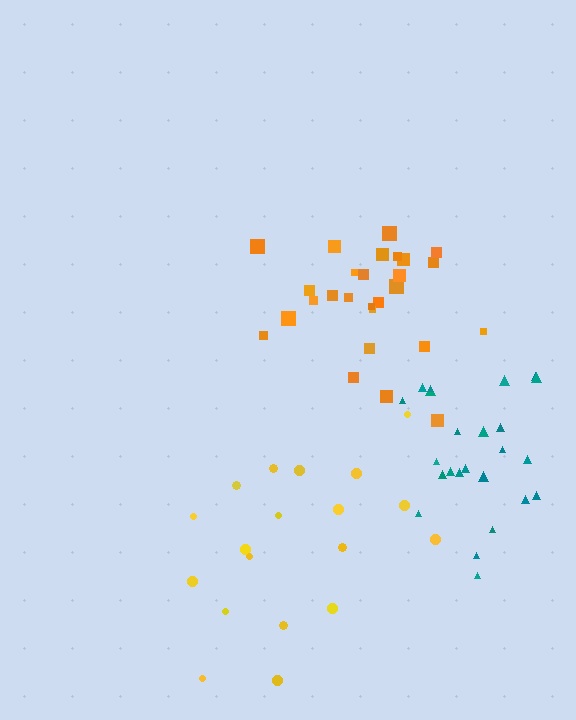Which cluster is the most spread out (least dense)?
Yellow.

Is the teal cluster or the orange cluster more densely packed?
Orange.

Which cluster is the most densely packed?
Orange.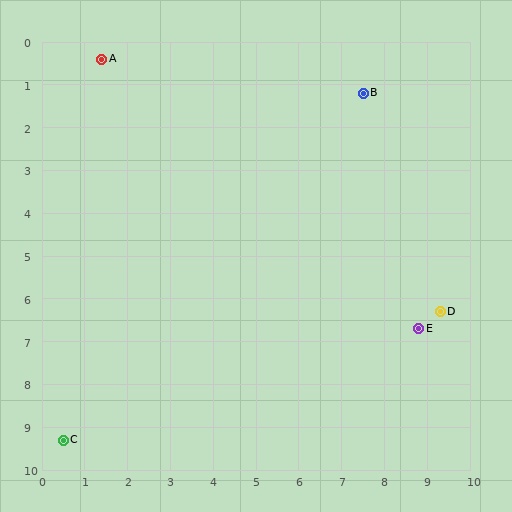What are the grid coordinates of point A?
Point A is at approximately (1.4, 0.4).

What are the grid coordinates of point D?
Point D is at approximately (9.3, 6.3).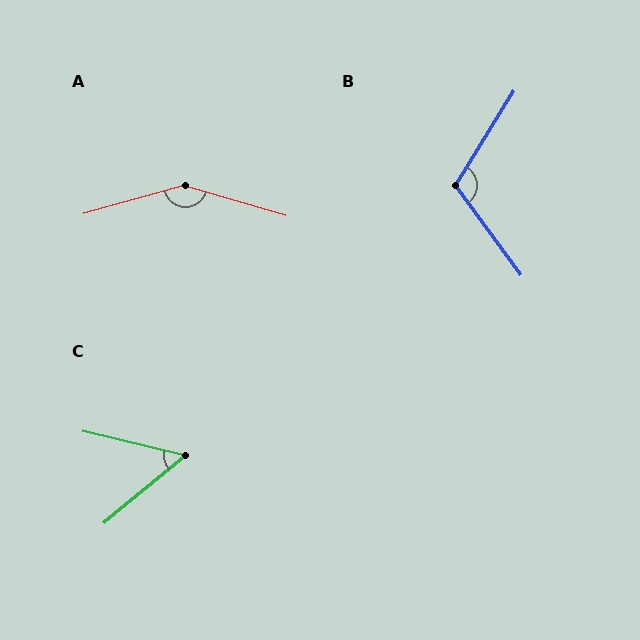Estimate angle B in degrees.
Approximately 112 degrees.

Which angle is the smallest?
C, at approximately 53 degrees.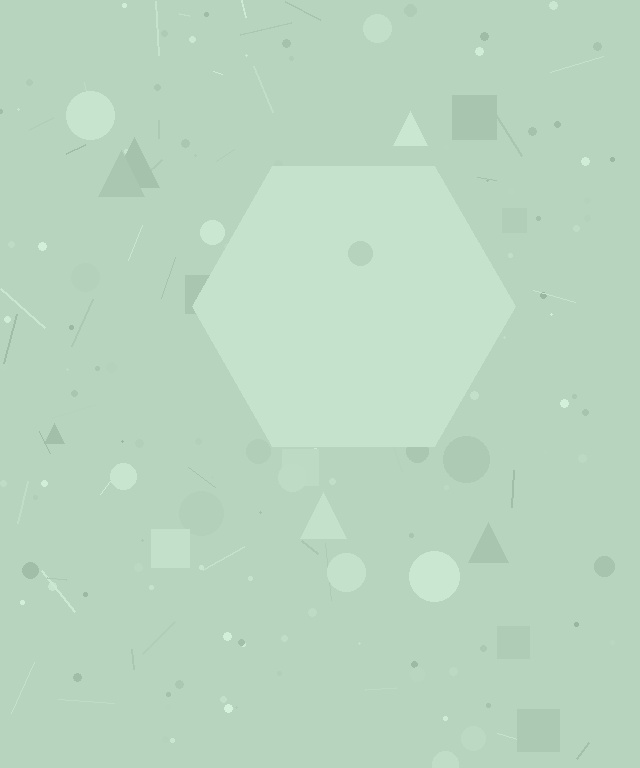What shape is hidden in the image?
A hexagon is hidden in the image.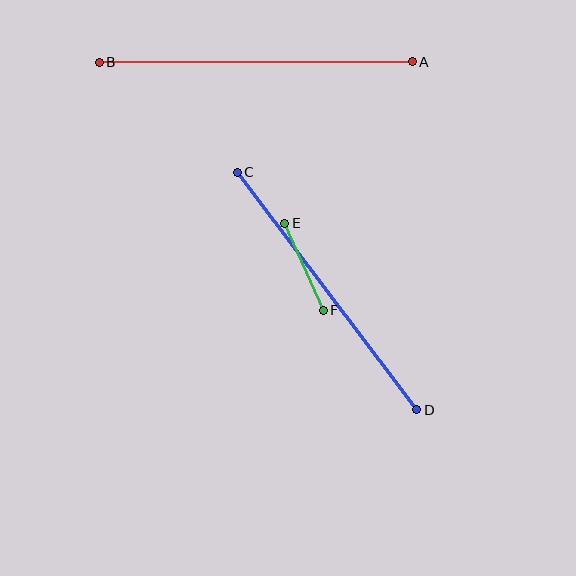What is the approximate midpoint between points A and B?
The midpoint is at approximately (256, 62) pixels.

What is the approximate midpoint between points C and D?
The midpoint is at approximately (327, 291) pixels.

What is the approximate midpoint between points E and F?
The midpoint is at approximately (304, 267) pixels.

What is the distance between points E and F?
The distance is approximately 95 pixels.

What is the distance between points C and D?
The distance is approximately 298 pixels.